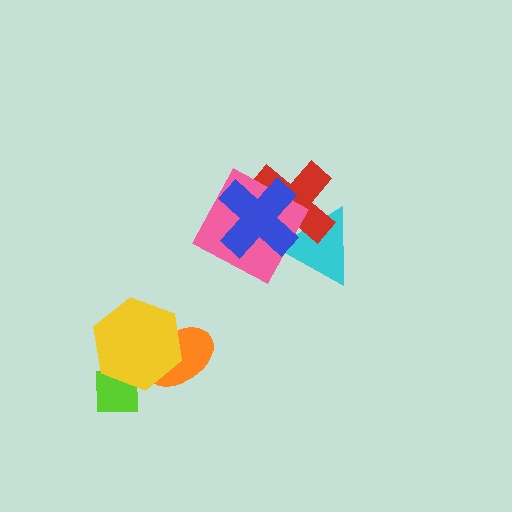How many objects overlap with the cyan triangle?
3 objects overlap with the cyan triangle.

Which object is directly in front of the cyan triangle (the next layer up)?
The red cross is directly in front of the cyan triangle.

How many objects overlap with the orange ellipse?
1 object overlaps with the orange ellipse.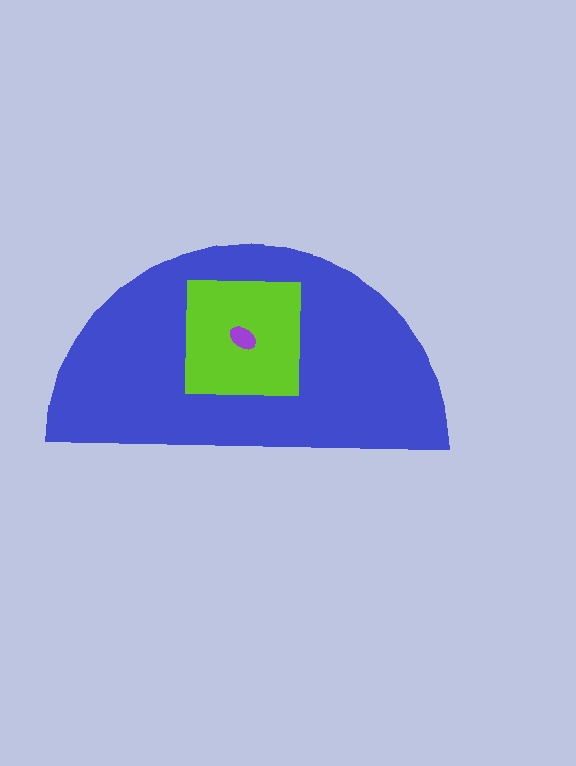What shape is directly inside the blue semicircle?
The lime square.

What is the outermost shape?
The blue semicircle.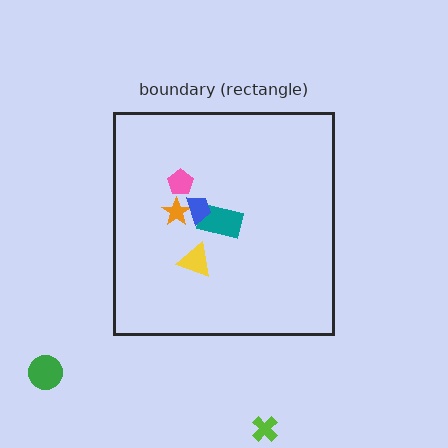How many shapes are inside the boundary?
5 inside, 2 outside.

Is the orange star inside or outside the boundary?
Inside.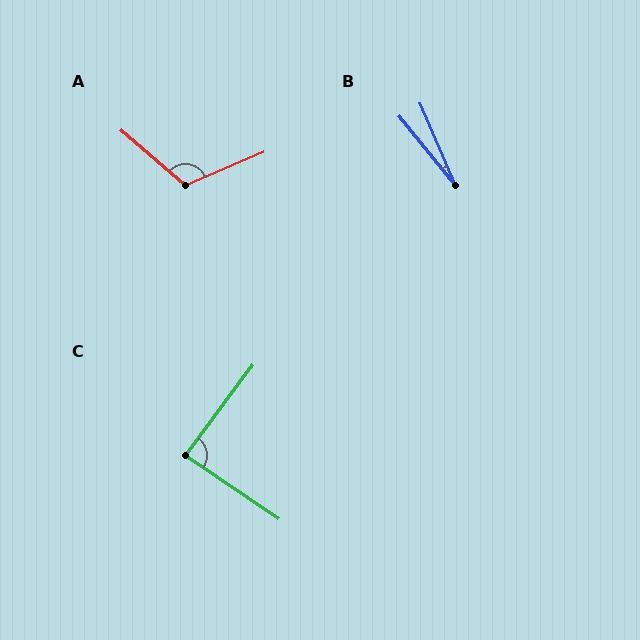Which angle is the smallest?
B, at approximately 16 degrees.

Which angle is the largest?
A, at approximately 116 degrees.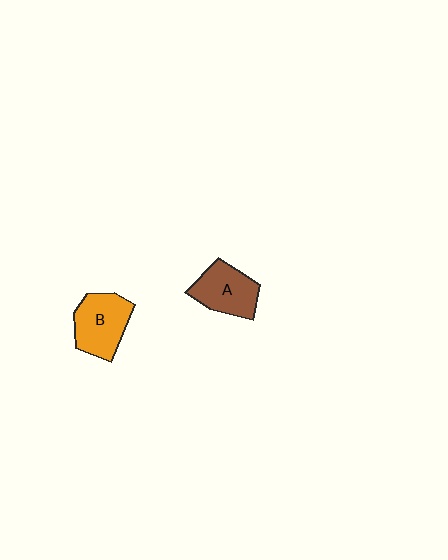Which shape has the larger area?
Shape B (orange).